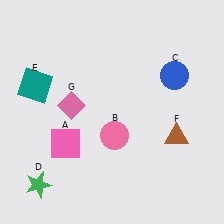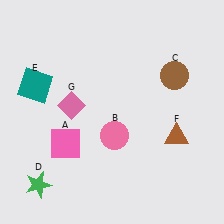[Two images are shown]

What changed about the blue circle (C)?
In Image 1, C is blue. In Image 2, it changed to brown.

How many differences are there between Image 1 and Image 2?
There is 1 difference between the two images.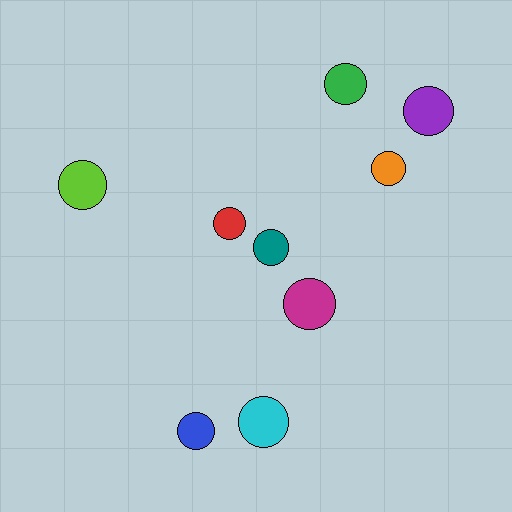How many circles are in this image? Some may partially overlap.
There are 9 circles.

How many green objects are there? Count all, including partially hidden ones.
There is 1 green object.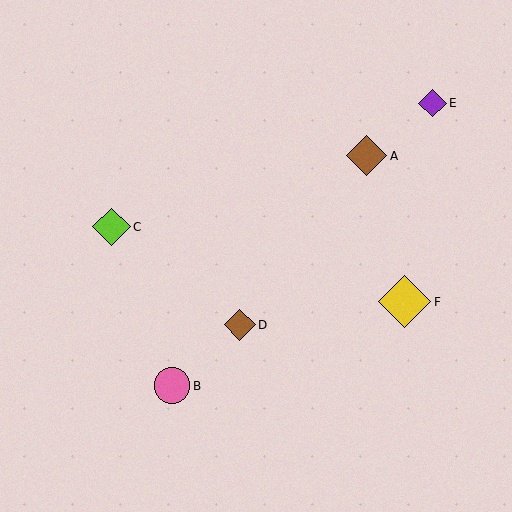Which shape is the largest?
The yellow diamond (labeled F) is the largest.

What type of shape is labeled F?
Shape F is a yellow diamond.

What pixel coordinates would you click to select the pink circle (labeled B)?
Click at (172, 386) to select the pink circle B.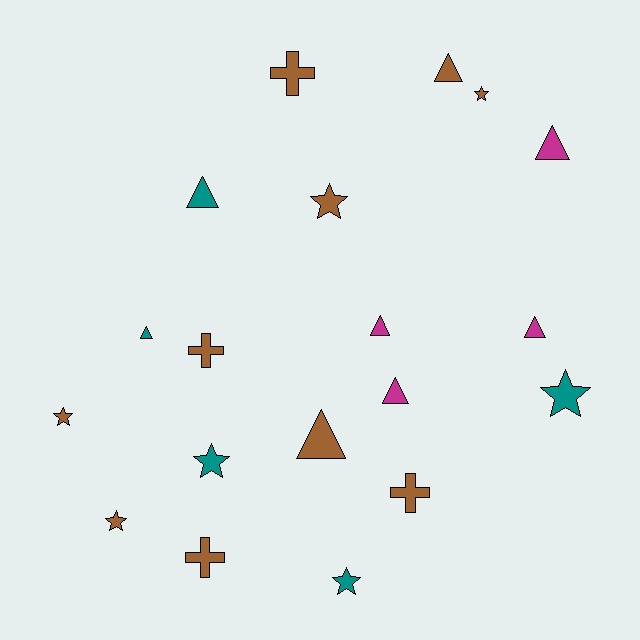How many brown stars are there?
There are 4 brown stars.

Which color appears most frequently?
Brown, with 10 objects.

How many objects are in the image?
There are 19 objects.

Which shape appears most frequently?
Triangle, with 8 objects.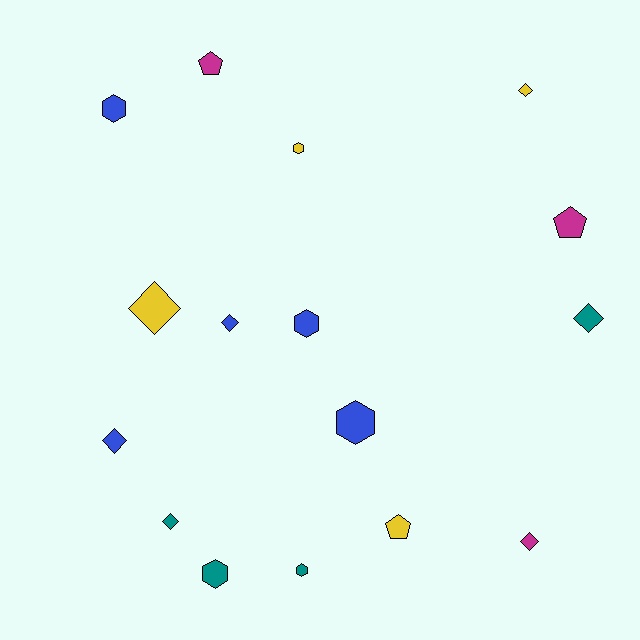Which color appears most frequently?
Blue, with 5 objects.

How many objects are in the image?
There are 16 objects.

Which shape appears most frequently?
Diamond, with 7 objects.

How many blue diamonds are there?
There are 2 blue diamonds.